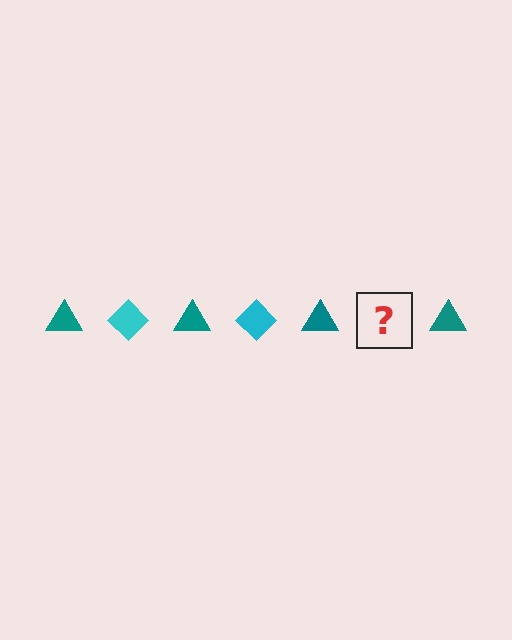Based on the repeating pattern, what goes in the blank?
The blank should be a cyan diamond.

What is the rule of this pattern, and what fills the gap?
The rule is that the pattern alternates between teal triangle and cyan diamond. The gap should be filled with a cyan diamond.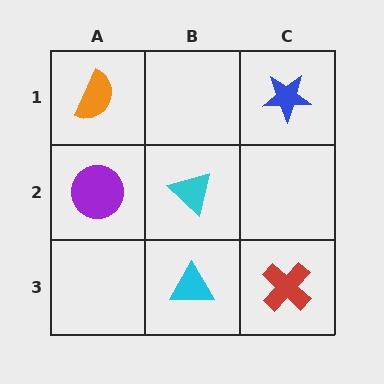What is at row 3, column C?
A red cross.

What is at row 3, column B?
A cyan triangle.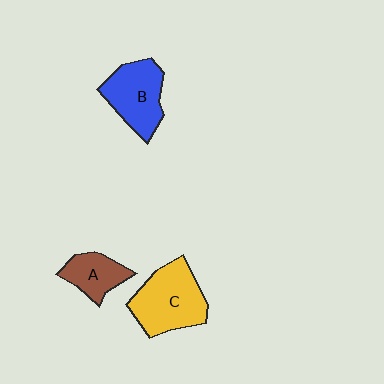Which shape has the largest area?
Shape C (yellow).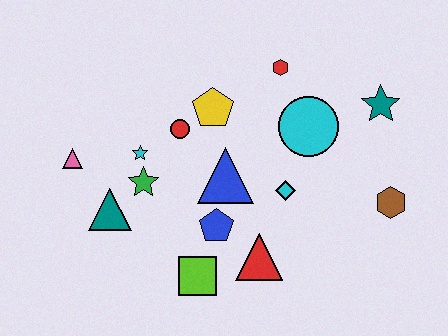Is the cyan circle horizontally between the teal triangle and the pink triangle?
No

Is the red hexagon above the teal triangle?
Yes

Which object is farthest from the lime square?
The teal star is farthest from the lime square.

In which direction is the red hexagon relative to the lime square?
The red hexagon is above the lime square.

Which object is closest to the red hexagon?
The cyan circle is closest to the red hexagon.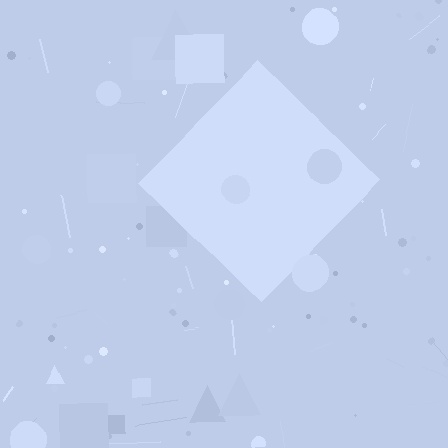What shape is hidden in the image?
A diamond is hidden in the image.